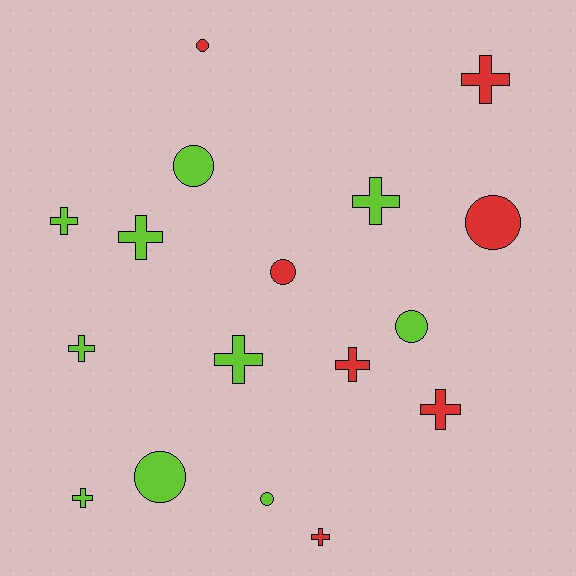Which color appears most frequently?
Lime, with 10 objects.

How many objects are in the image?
There are 17 objects.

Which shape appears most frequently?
Cross, with 10 objects.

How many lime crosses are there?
There are 6 lime crosses.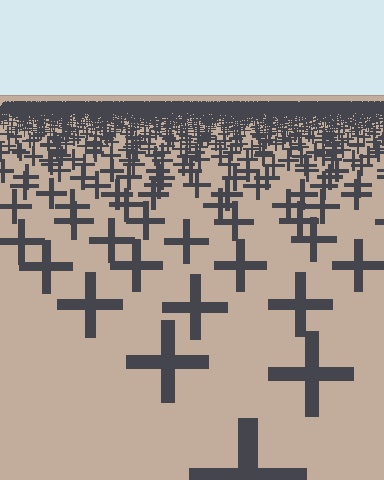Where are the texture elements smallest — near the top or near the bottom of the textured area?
Near the top.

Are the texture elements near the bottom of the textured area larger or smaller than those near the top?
Larger. Near the bottom, elements are closer to the viewer and appear at a bigger on-screen size.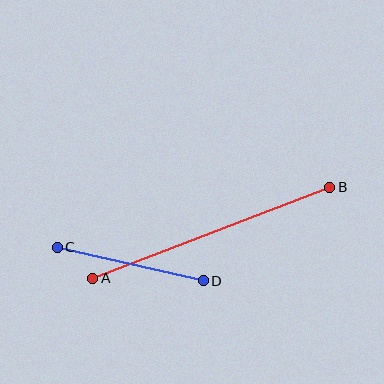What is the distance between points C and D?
The distance is approximately 150 pixels.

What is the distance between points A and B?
The distance is approximately 254 pixels.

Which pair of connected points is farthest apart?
Points A and B are farthest apart.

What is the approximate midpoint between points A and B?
The midpoint is at approximately (211, 233) pixels.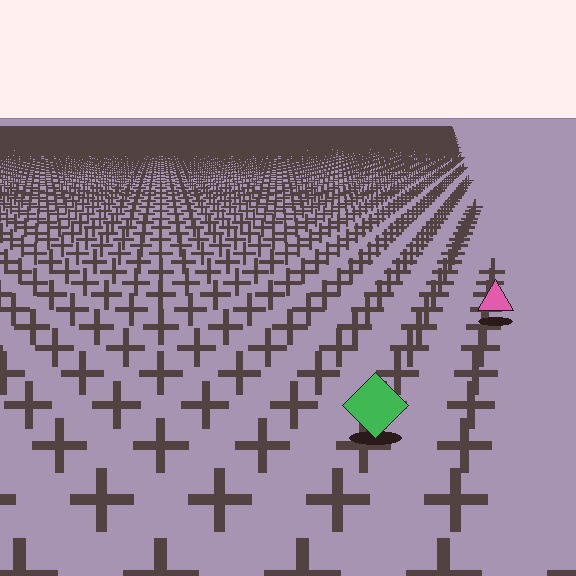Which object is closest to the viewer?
The green diamond is closest. The texture marks near it are larger and more spread out.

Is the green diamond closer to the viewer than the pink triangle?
Yes. The green diamond is closer — you can tell from the texture gradient: the ground texture is coarser near it.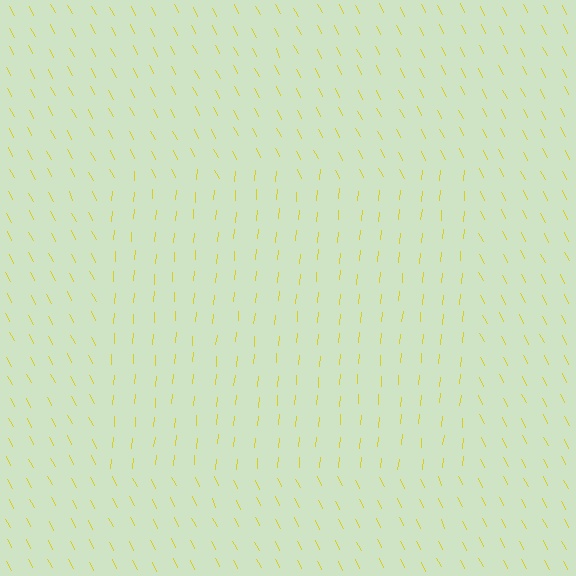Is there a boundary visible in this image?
Yes, there is a texture boundary formed by a change in line orientation.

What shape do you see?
I see a rectangle.